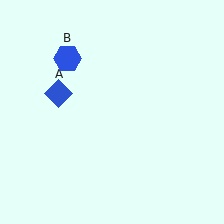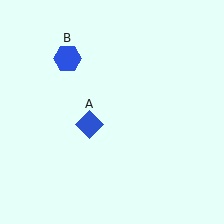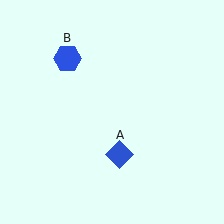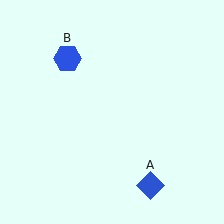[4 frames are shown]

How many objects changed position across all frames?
1 object changed position: blue diamond (object A).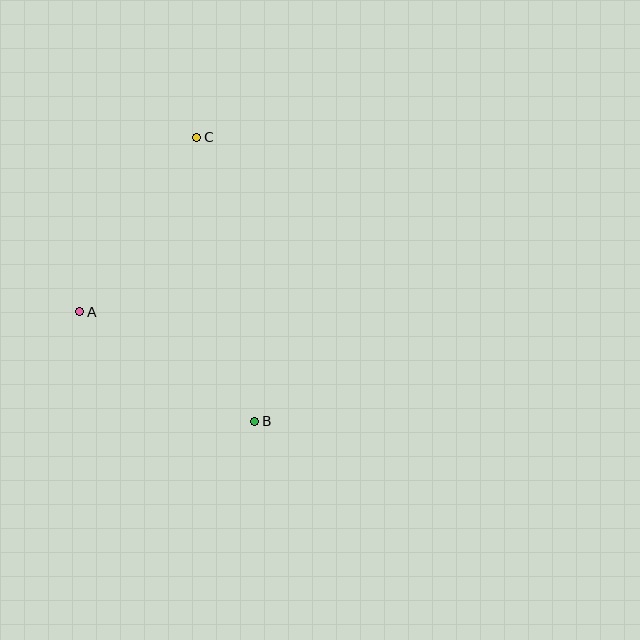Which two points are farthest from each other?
Points B and C are farthest from each other.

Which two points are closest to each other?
Points A and B are closest to each other.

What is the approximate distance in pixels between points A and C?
The distance between A and C is approximately 210 pixels.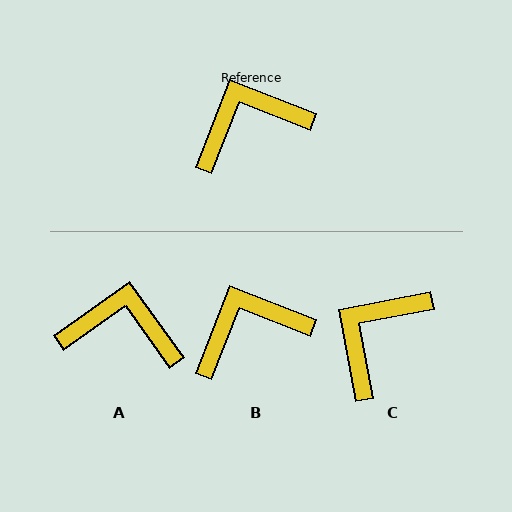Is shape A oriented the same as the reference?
No, it is off by about 33 degrees.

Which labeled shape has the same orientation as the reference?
B.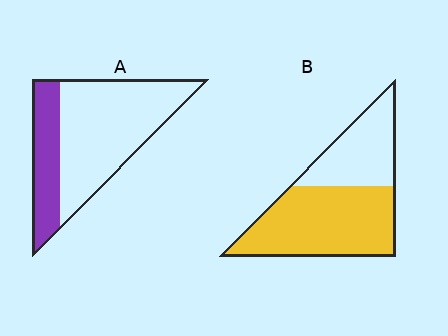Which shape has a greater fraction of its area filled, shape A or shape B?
Shape B.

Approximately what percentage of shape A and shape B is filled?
A is approximately 30% and B is approximately 65%.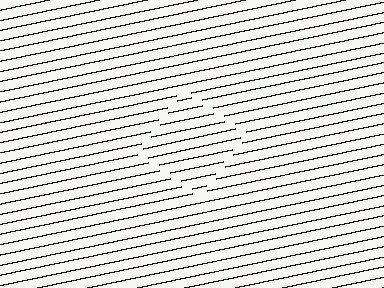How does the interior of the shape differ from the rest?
The interior of the shape contains the same grating, shifted by half a period — the contour is defined by the phase discontinuity where line-ends from the inner and outer gratings abut.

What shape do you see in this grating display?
An illusory square. The interior of the shape contains the same grating, shifted by half a period — the contour is defined by the phase discontinuity where line-ends from the inner and outer gratings abut.